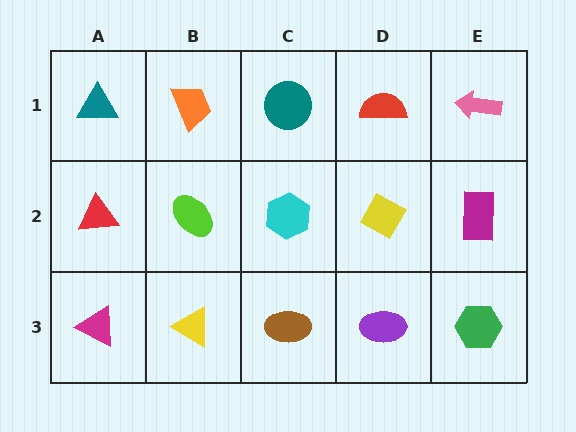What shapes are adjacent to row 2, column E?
A pink arrow (row 1, column E), a green hexagon (row 3, column E), a yellow diamond (row 2, column D).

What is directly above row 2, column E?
A pink arrow.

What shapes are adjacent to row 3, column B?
A lime ellipse (row 2, column B), a magenta triangle (row 3, column A), a brown ellipse (row 3, column C).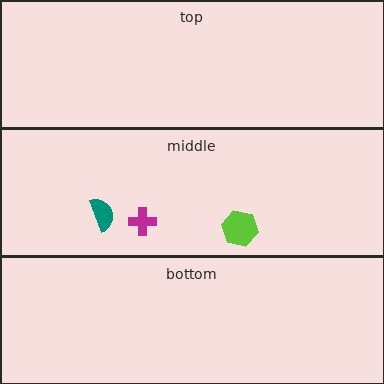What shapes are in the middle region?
The lime hexagon, the teal semicircle, the magenta cross.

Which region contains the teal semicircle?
The middle region.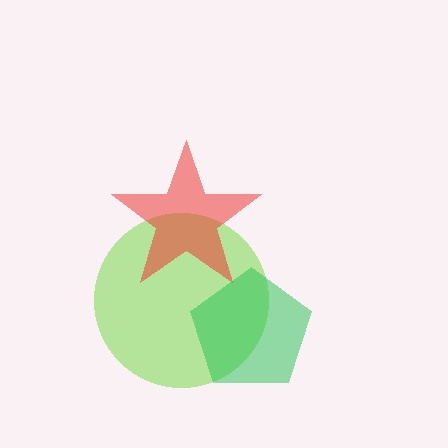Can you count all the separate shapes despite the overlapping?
Yes, there are 3 separate shapes.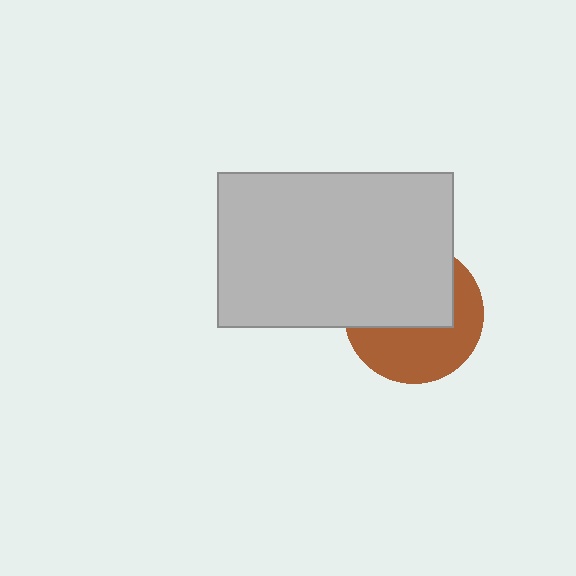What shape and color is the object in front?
The object in front is a light gray rectangle.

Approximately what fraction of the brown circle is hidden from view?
Roughly 52% of the brown circle is hidden behind the light gray rectangle.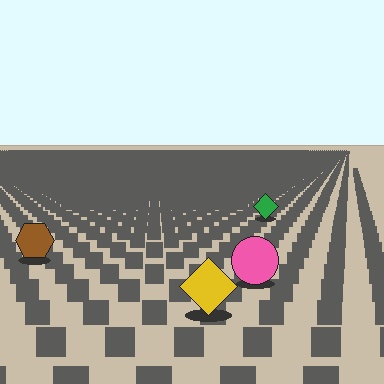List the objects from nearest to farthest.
From nearest to farthest: the yellow diamond, the pink circle, the brown hexagon, the green diamond.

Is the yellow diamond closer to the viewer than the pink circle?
Yes. The yellow diamond is closer — you can tell from the texture gradient: the ground texture is coarser near it.